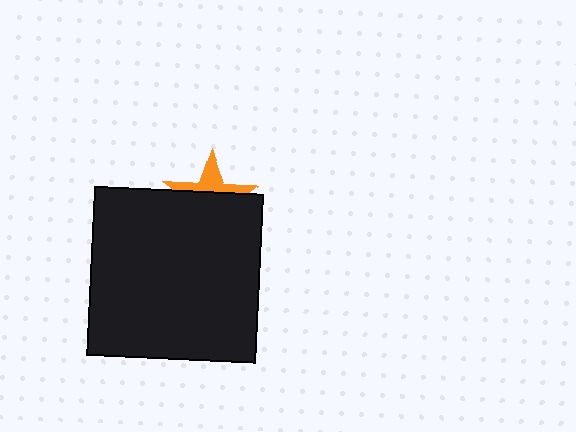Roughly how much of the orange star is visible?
A small part of it is visible (roughly 37%).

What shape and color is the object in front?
The object in front is a black square.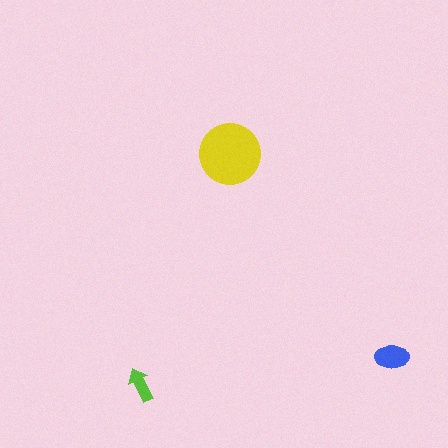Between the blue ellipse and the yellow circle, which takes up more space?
The yellow circle.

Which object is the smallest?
The lime arrow.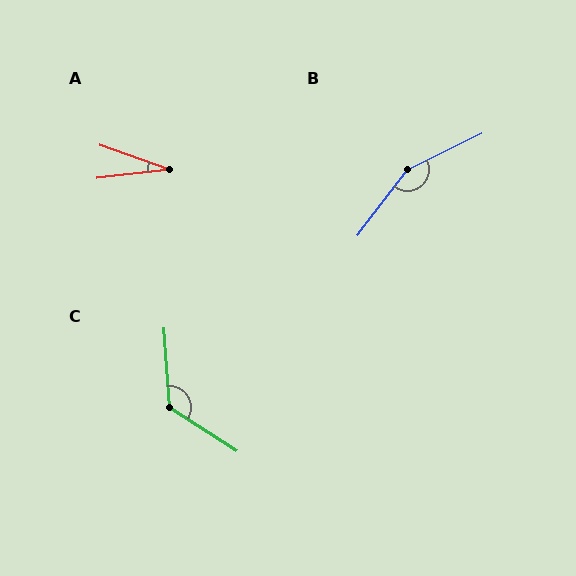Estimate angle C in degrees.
Approximately 127 degrees.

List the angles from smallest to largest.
A (26°), C (127°), B (153°).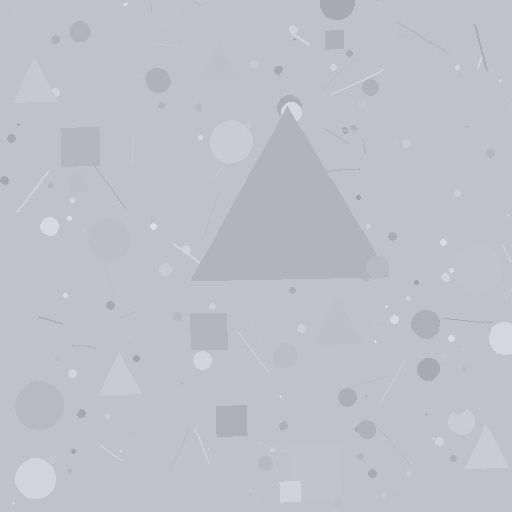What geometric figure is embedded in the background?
A triangle is embedded in the background.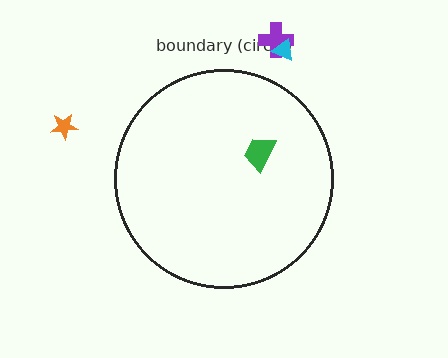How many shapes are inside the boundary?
1 inside, 3 outside.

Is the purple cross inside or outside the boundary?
Outside.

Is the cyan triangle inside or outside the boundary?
Outside.